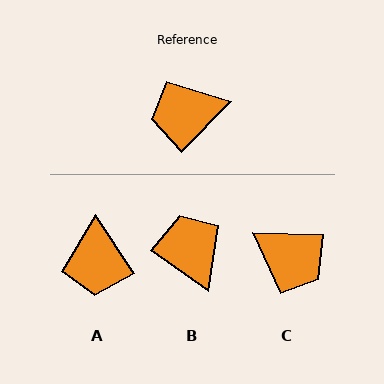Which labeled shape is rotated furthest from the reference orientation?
C, about 133 degrees away.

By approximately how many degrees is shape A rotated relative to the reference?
Approximately 77 degrees counter-clockwise.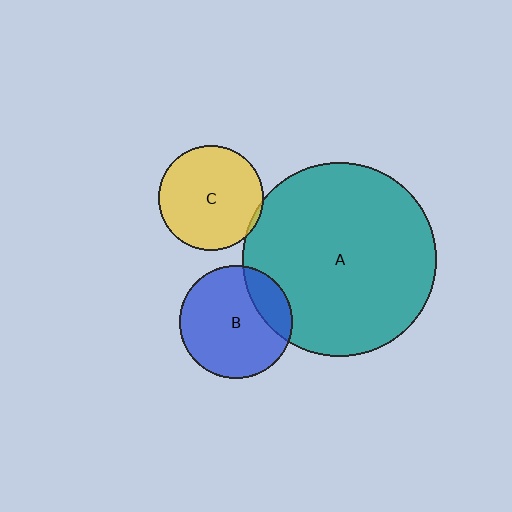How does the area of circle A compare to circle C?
Approximately 3.4 times.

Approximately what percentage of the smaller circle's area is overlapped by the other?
Approximately 20%.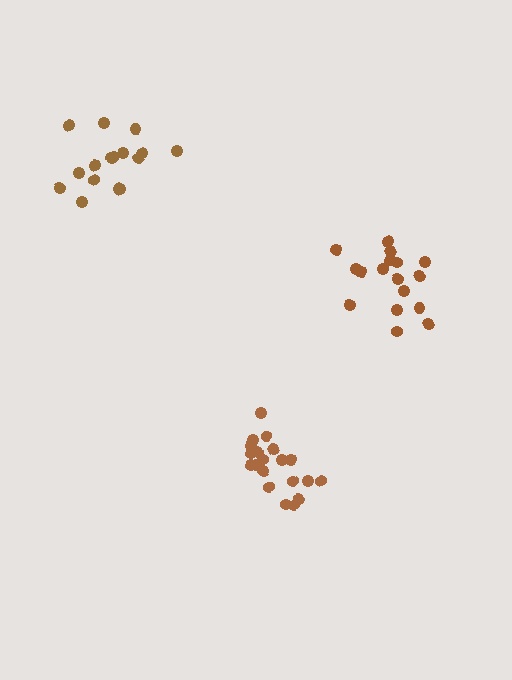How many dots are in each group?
Group 1: 16 dots, Group 2: 17 dots, Group 3: 20 dots (53 total).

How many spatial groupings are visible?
There are 3 spatial groupings.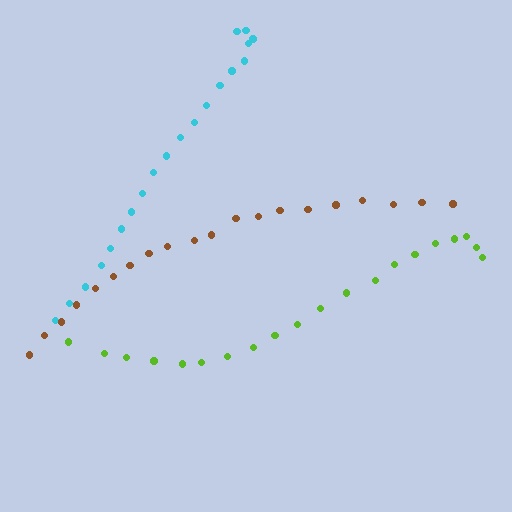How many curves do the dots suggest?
There are 3 distinct paths.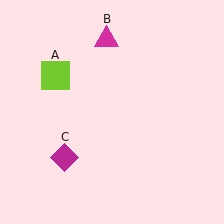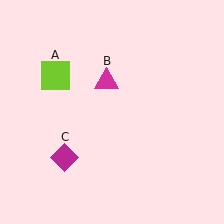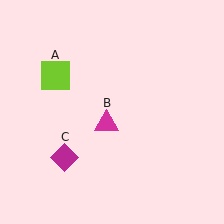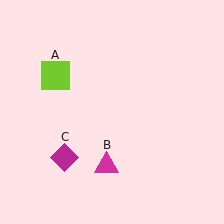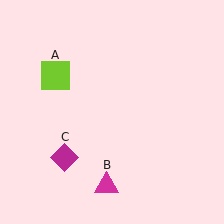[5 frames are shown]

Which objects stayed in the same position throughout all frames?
Lime square (object A) and magenta diamond (object C) remained stationary.